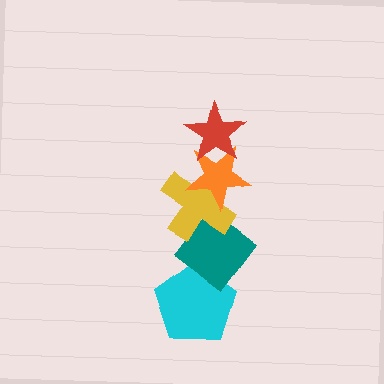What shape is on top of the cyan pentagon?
The teal diamond is on top of the cyan pentagon.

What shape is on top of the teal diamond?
The yellow cross is on top of the teal diamond.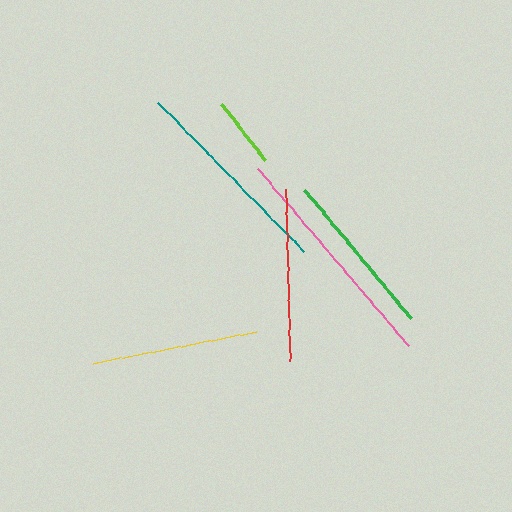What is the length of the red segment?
The red segment is approximately 172 pixels long.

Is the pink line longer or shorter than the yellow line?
The pink line is longer than the yellow line.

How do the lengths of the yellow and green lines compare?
The yellow and green lines are approximately the same length.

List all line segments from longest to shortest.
From longest to shortest: pink, teal, red, yellow, green, lime.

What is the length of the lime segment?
The lime segment is approximately 71 pixels long.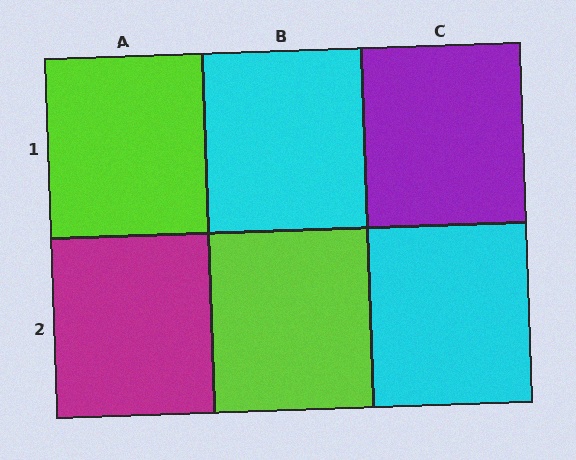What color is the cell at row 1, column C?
Purple.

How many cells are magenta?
1 cell is magenta.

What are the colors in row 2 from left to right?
Magenta, lime, cyan.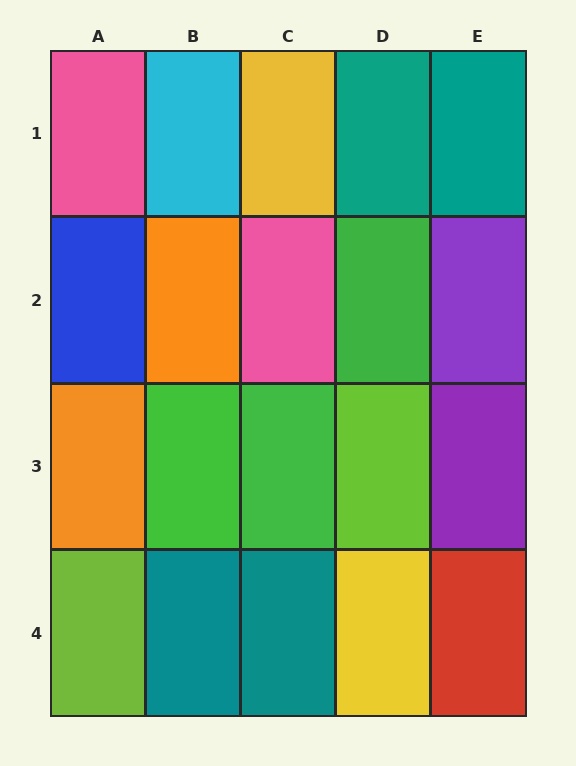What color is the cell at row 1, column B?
Cyan.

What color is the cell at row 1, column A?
Pink.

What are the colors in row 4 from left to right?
Lime, teal, teal, yellow, red.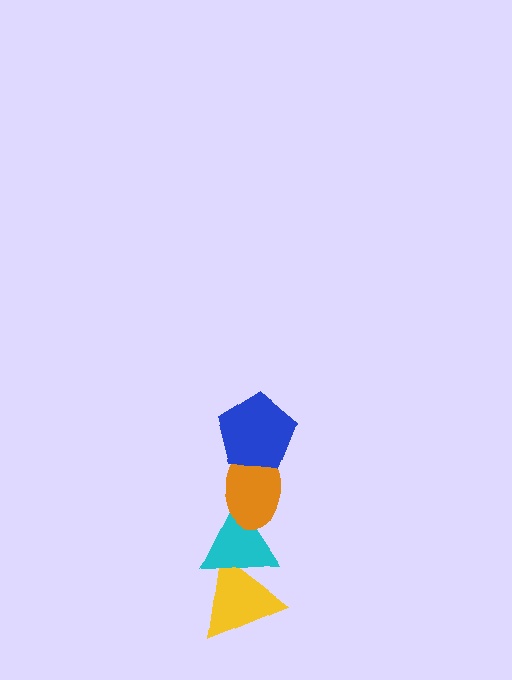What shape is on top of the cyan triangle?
The orange ellipse is on top of the cyan triangle.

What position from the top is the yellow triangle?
The yellow triangle is 4th from the top.